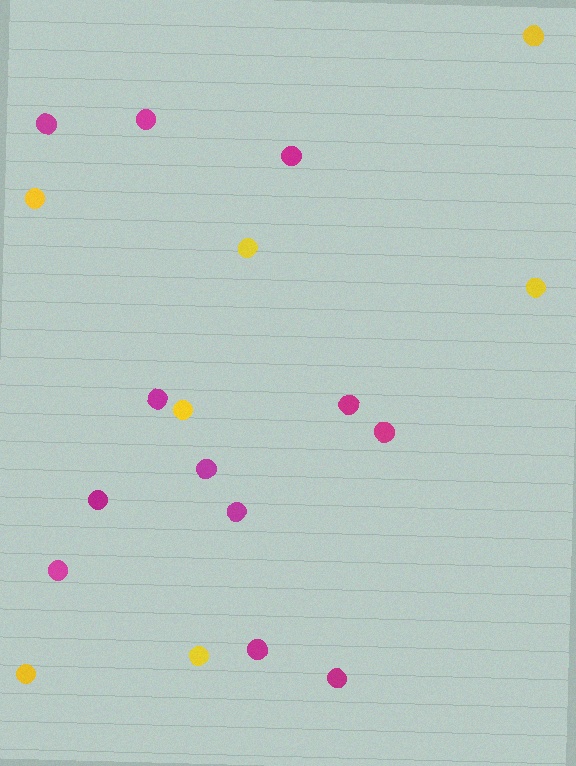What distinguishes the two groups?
There are 2 groups: one group of magenta circles (12) and one group of yellow circles (7).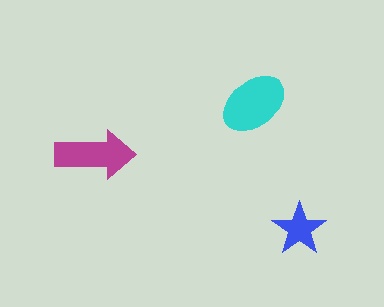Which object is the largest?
The cyan ellipse.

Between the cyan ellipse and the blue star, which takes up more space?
The cyan ellipse.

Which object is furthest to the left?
The magenta arrow is leftmost.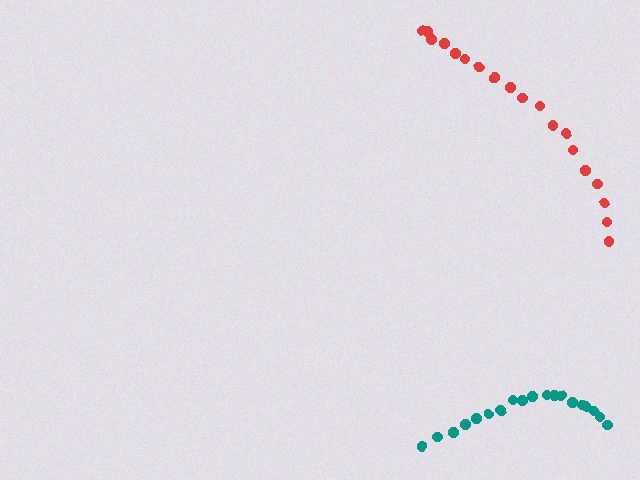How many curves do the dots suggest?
There are 2 distinct paths.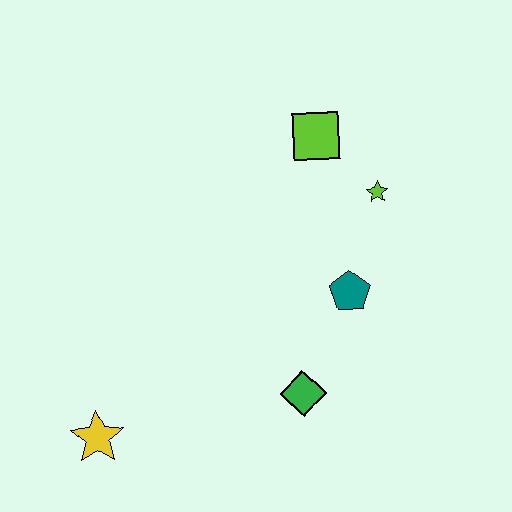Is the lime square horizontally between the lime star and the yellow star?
Yes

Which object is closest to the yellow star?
The green diamond is closest to the yellow star.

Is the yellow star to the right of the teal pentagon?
No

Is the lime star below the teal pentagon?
No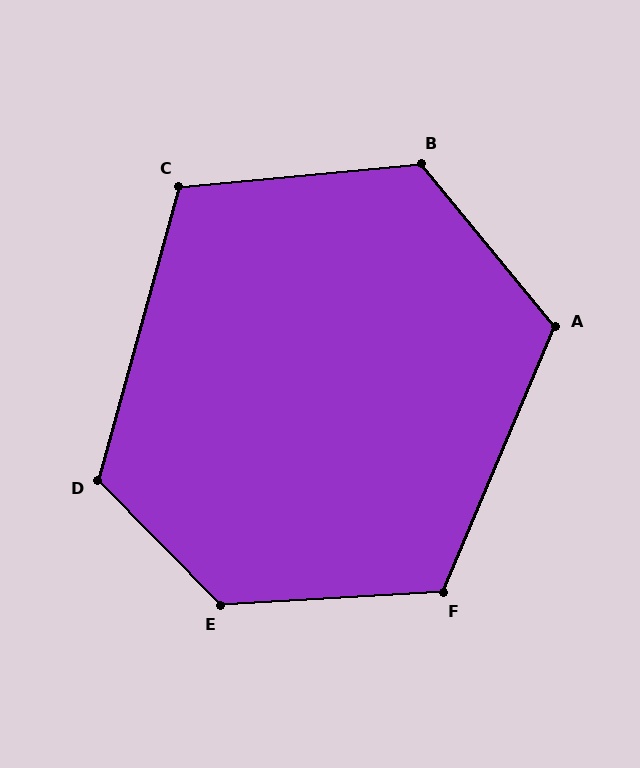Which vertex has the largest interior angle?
E, at approximately 131 degrees.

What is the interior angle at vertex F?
Approximately 116 degrees (obtuse).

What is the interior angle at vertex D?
Approximately 120 degrees (obtuse).